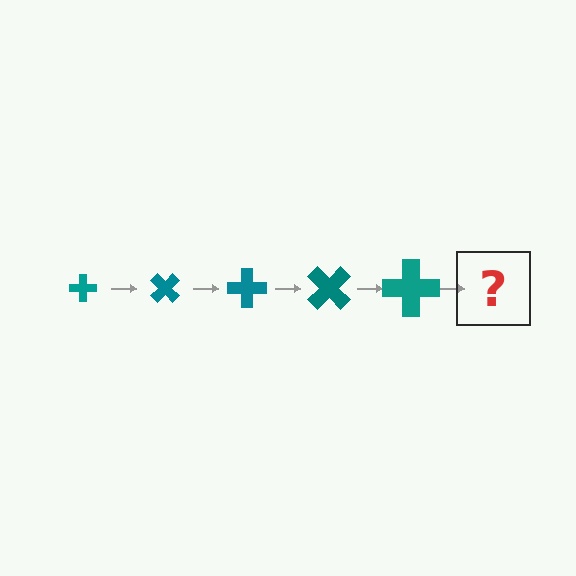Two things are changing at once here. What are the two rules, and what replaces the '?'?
The two rules are that the cross grows larger each step and it rotates 45 degrees each step. The '?' should be a cross, larger than the previous one and rotated 225 degrees from the start.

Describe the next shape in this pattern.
It should be a cross, larger than the previous one and rotated 225 degrees from the start.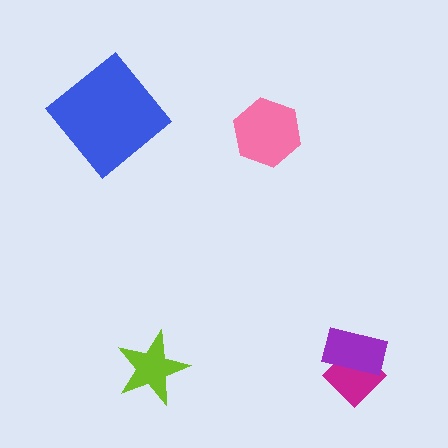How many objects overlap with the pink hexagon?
0 objects overlap with the pink hexagon.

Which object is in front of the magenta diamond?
The purple rectangle is in front of the magenta diamond.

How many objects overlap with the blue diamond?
0 objects overlap with the blue diamond.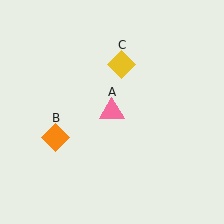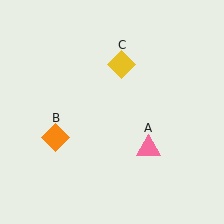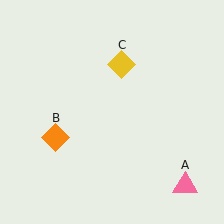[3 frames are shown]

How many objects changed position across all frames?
1 object changed position: pink triangle (object A).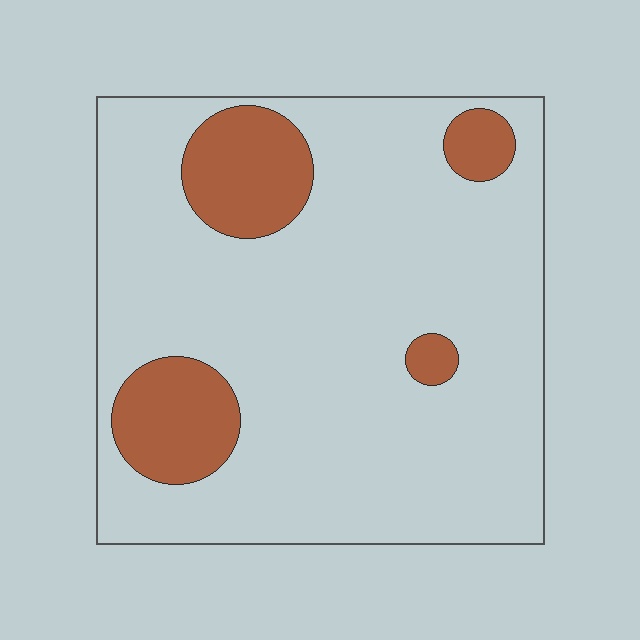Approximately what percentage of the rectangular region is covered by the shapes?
Approximately 15%.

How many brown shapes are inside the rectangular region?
4.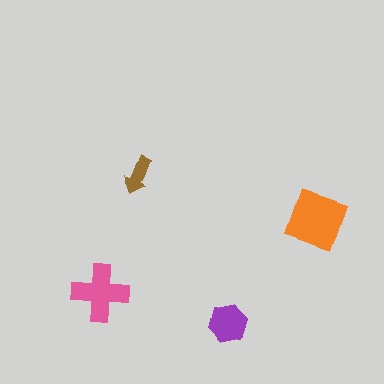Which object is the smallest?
The brown arrow.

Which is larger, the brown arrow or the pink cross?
The pink cross.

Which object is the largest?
The orange diamond.